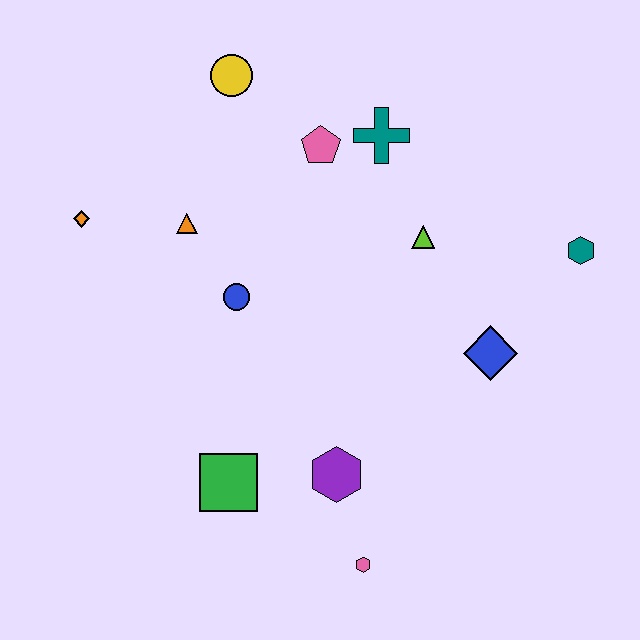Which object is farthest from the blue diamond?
The orange diamond is farthest from the blue diamond.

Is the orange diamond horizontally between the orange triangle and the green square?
No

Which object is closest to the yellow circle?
The pink pentagon is closest to the yellow circle.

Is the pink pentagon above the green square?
Yes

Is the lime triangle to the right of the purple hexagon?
Yes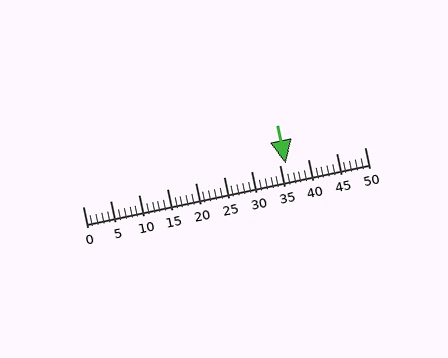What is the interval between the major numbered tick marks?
The major tick marks are spaced 5 units apart.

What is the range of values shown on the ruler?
The ruler shows values from 0 to 50.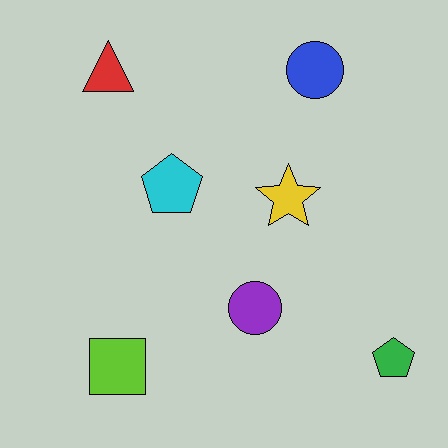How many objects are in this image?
There are 7 objects.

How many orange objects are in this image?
There are no orange objects.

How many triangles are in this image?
There is 1 triangle.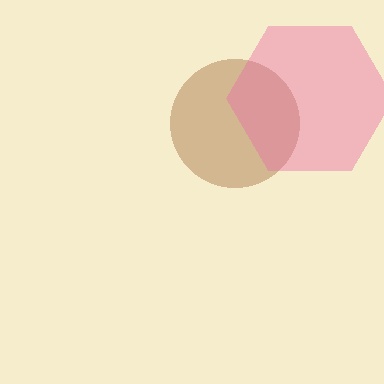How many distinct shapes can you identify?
There are 2 distinct shapes: a brown circle, a pink hexagon.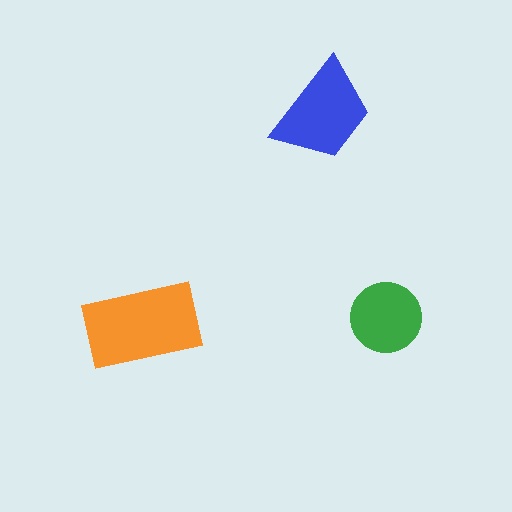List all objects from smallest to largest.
The green circle, the blue trapezoid, the orange rectangle.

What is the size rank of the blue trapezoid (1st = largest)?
2nd.